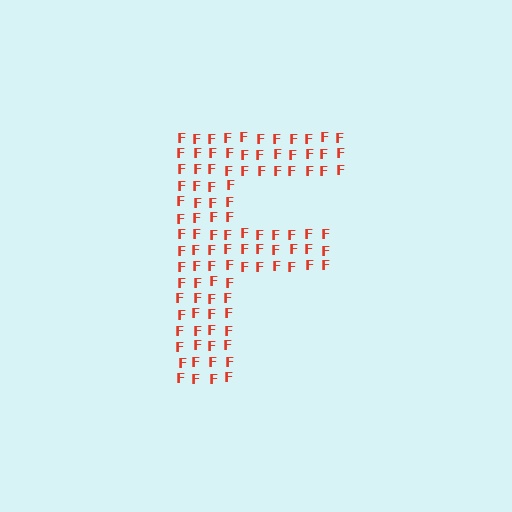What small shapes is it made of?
It is made of small letter F's.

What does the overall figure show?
The overall figure shows the letter F.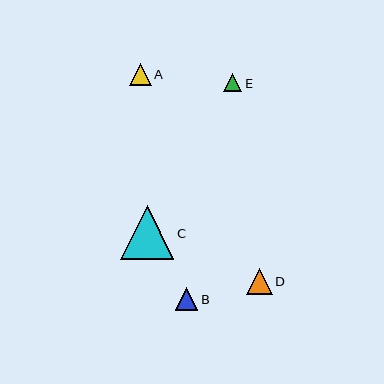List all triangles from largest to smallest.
From largest to smallest: C, D, B, A, E.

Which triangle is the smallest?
Triangle E is the smallest with a size of approximately 18 pixels.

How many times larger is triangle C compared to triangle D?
Triangle C is approximately 2.0 times the size of triangle D.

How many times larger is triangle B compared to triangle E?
Triangle B is approximately 1.3 times the size of triangle E.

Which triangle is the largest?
Triangle C is the largest with a size of approximately 54 pixels.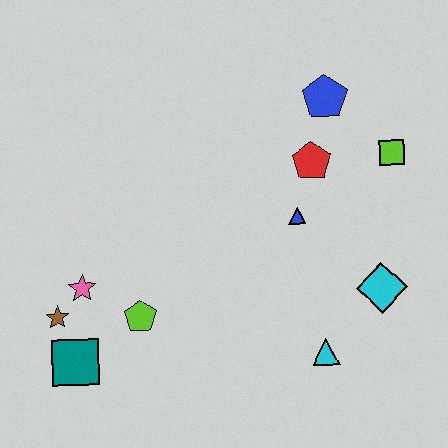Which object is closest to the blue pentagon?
The red pentagon is closest to the blue pentagon.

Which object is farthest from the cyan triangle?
The brown star is farthest from the cyan triangle.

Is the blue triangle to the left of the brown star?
No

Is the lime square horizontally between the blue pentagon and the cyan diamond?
No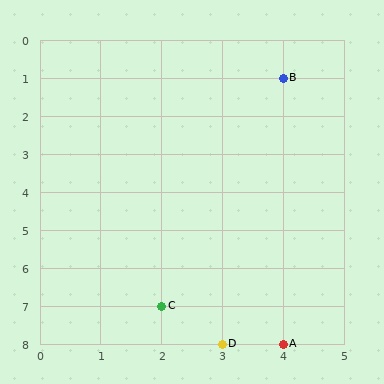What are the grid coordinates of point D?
Point D is at grid coordinates (3, 8).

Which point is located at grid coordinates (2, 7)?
Point C is at (2, 7).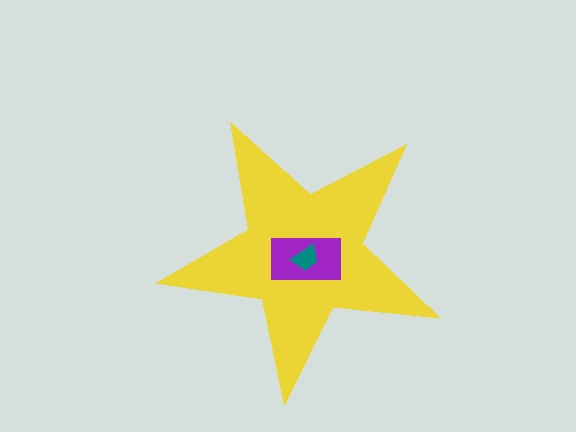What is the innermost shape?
The teal trapezoid.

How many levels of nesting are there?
3.